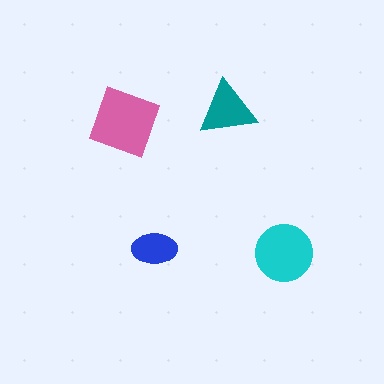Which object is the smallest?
The blue ellipse.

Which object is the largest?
The pink diamond.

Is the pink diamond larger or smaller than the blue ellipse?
Larger.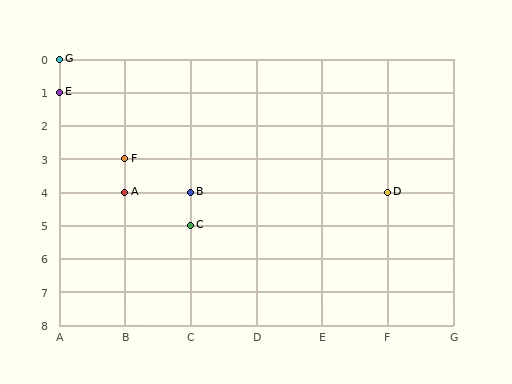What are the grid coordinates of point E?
Point E is at grid coordinates (A, 1).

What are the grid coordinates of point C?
Point C is at grid coordinates (C, 5).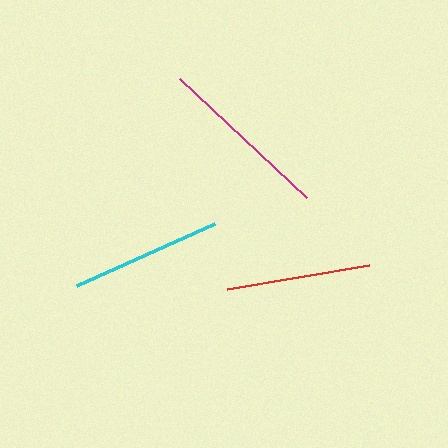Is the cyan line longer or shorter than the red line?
The cyan line is longer than the red line.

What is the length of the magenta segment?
The magenta segment is approximately 174 pixels long.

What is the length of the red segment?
The red segment is approximately 144 pixels long.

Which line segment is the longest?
The magenta line is the longest at approximately 174 pixels.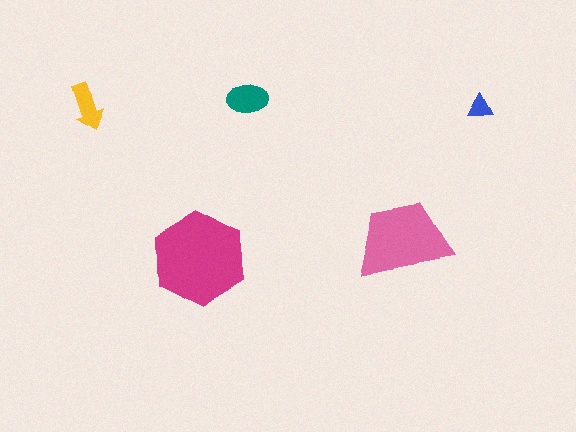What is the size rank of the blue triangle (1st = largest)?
5th.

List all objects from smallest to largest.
The blue triangle, the yellow arrow, the teal ellipse, the pink trapezoid, the magenta hexagon.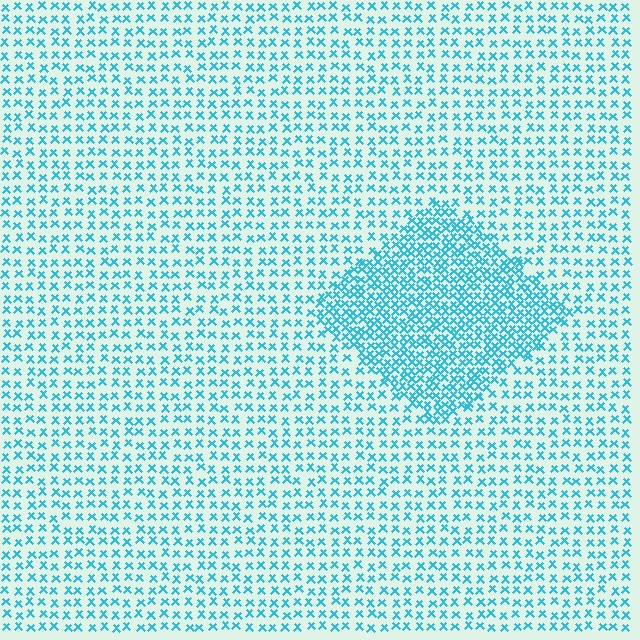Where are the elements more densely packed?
The elements are more densely packed inside the diamond boundary.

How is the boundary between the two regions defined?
The boundary is defined by a change in element density (approximately 2.1x ratio). All elements are the same color, size, and shape.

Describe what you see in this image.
The image contains small cyan elements arranged at two different densities. A diamond-shaped region is visible where the elements are more densely packed than the surrounding area.